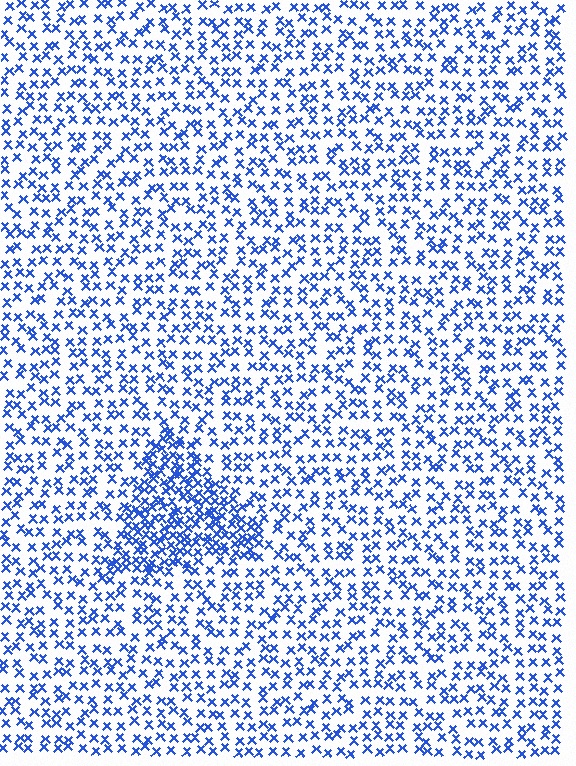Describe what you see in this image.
The image contains small blue elements arranged at two different densities. A triangle-shaped region is visible where the elements are more densely packed than the surrounding area.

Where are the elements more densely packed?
The elements are more densely packed inside the triangle boundary.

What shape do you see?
I see a triangle.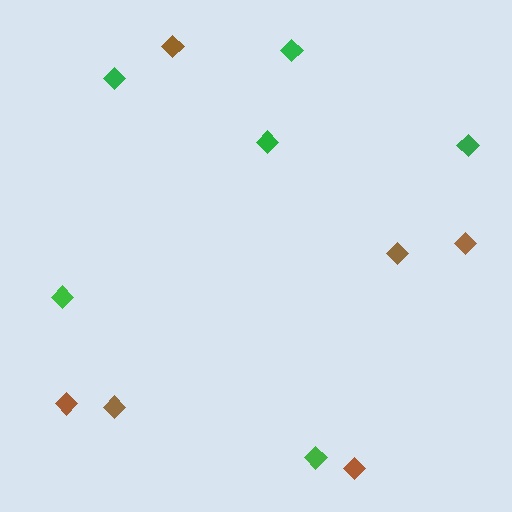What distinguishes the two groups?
There are 2 groups: one group of green diamonds (6) and one group of brown diamonds (6).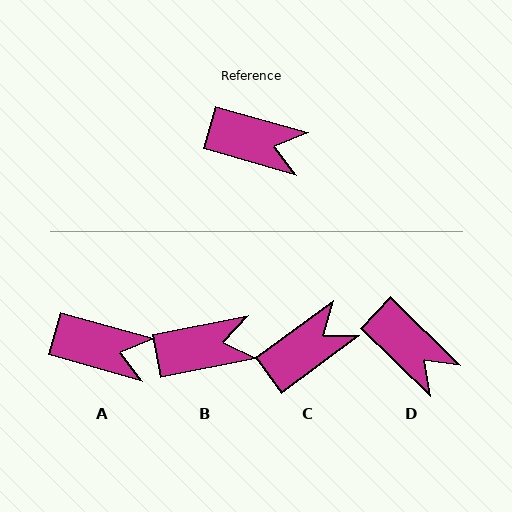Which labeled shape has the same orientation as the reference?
A.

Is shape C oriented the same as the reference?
No, it is off by about 52 degrees.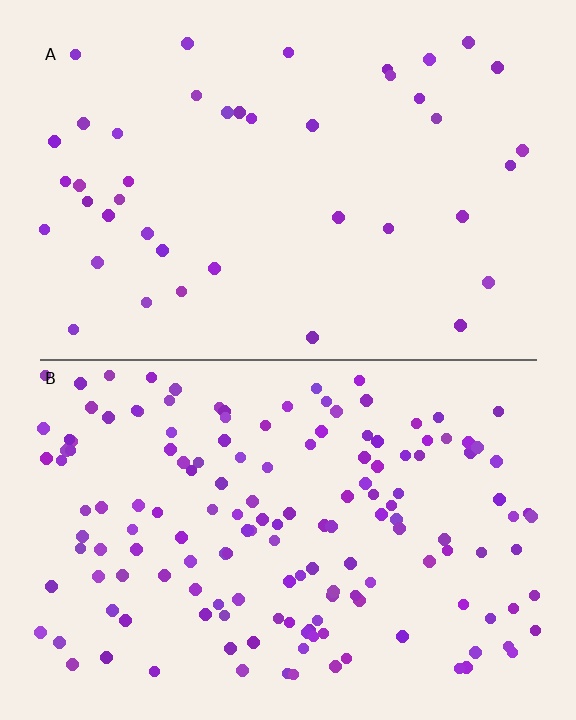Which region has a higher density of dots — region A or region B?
B (the bottom).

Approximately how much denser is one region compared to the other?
Approximately 3.6× — region B over region A.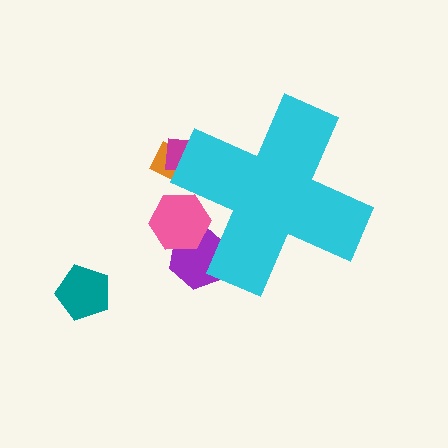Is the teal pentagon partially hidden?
No, the teal pentagon is fully visible.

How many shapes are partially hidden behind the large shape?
4 shapes are partially hidden.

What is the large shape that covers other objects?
A cyan cross.